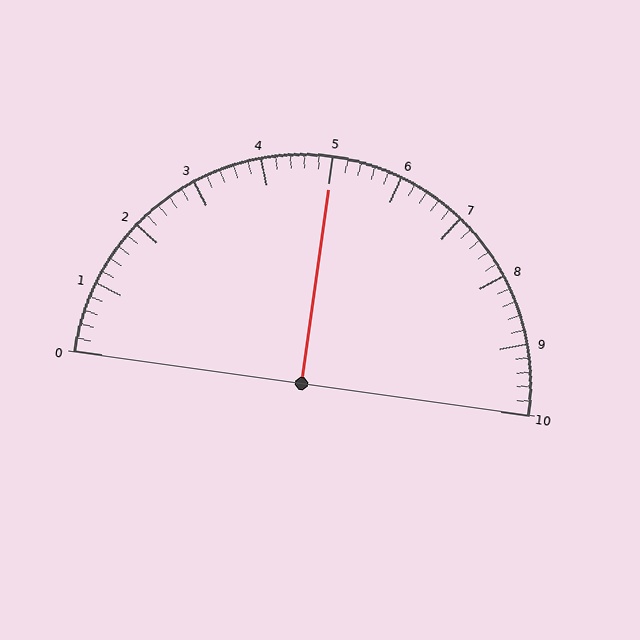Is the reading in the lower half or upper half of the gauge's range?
The reading is in the upper half of the range (0 to 10).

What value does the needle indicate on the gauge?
The needle indicates approximately 5.0.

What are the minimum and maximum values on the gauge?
The gauge ranges from 0 to 10.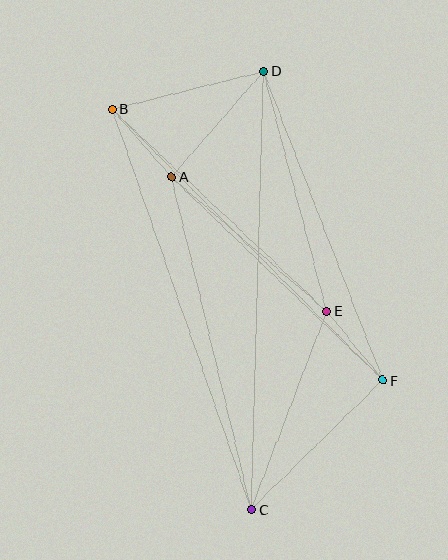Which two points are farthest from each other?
Points C and D are farthest from each other.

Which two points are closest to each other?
Points E and F are closest to each other.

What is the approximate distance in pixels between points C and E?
The distance between C and E is approximately 212 pixels.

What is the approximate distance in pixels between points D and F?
The distance between D and F is approximately 331 pixels.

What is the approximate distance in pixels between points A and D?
The distance between A and D is approximately 140 pixels.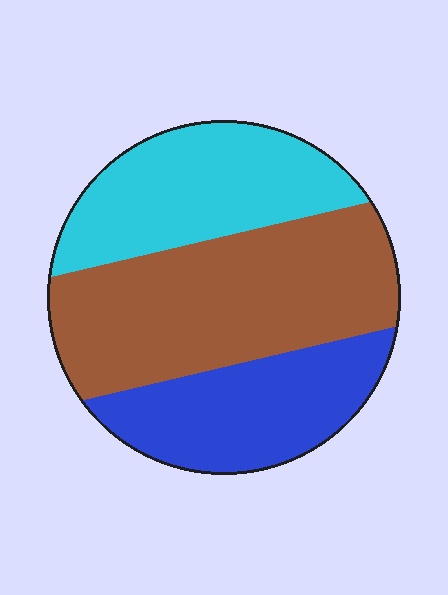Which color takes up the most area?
Brown, at roughly 45%.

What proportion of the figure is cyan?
Cyan covers about 30% of the figure.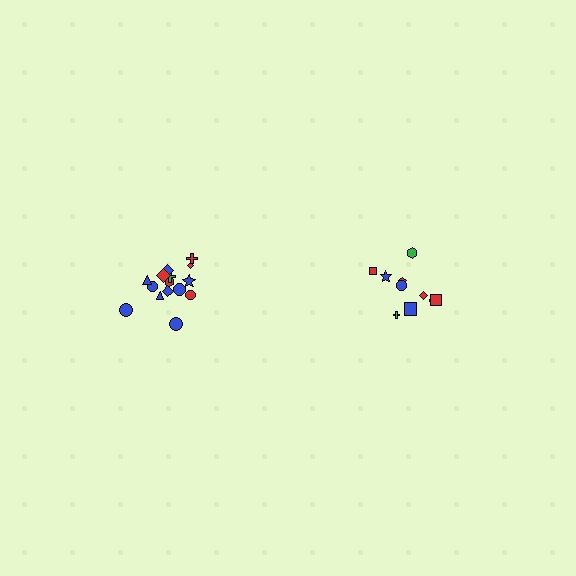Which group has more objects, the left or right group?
The left group.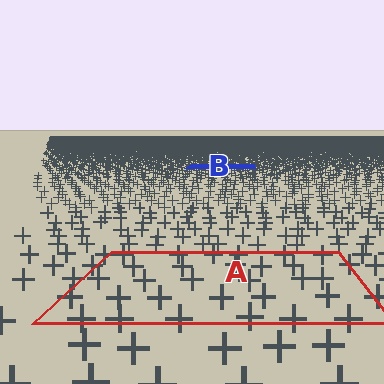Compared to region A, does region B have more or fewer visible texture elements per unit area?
Region B has more texture elements per unit area — they are packed more densely because it is farther away.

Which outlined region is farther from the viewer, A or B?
Region B is farther from the viewer — the texture elements inside it appear smaller and more densely packed.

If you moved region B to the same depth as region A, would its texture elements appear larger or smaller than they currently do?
They would appear larger. At a closer depth, the same texture elements are projected at a bigger on-screen size.